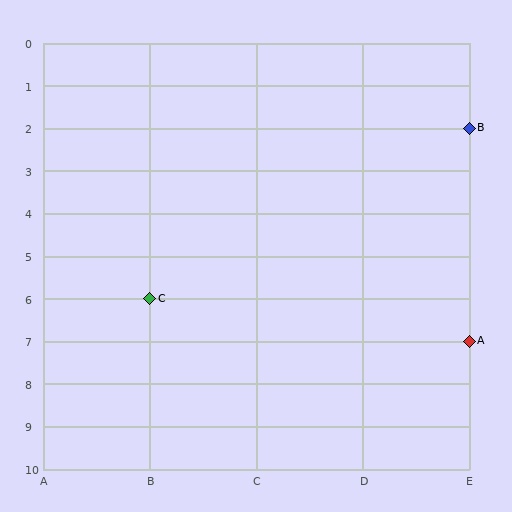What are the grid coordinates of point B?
Point B is at grid coordinates (E, 2).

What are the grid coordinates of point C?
Point C is at grid coordinates (B, 6).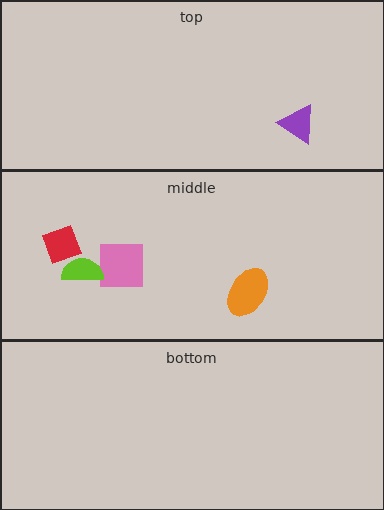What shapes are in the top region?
The purple triangle.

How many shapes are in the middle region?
4.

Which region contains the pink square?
The middle region.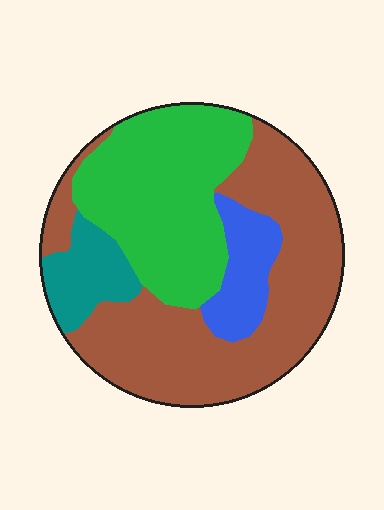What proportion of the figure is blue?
Blue takes up less than a quarter of the figure.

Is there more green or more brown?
Brown.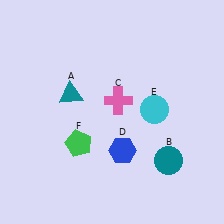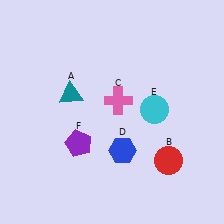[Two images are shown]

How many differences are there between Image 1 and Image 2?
There are 2 differences between the two images.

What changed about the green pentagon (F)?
In Image 1, F is green. In Image 2, it changed to purple.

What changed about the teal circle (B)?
In Image 1, B is teal. In Image 2, it changed to red.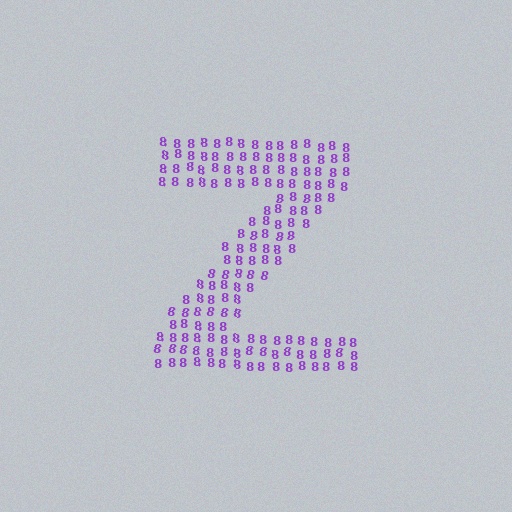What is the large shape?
The large shape is the letter Z.